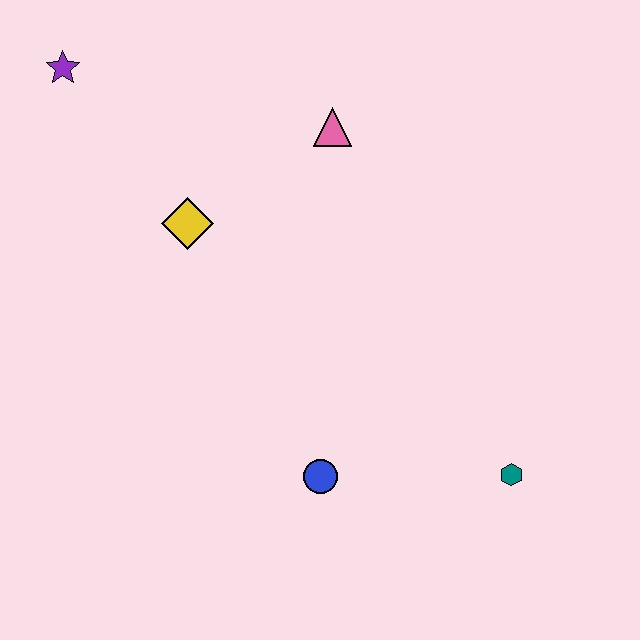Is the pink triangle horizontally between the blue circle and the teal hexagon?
Yes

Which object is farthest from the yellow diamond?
The teal hexagon is farthest from the yellow diamond.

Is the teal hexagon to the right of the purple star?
Yes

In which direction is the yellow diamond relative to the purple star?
The yellow diamond is below the purple star.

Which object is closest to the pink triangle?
The yellow diamond is closest to the pink triangle.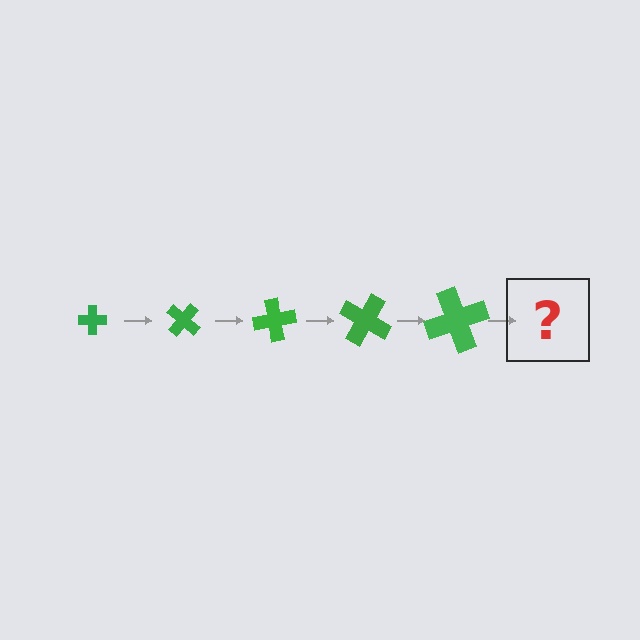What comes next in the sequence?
The next element should be a cross, larger than the previous one and rotated 200 degrees from the start.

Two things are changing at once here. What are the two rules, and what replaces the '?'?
The two rules are that the cross grows larger each step and it rotates 40 degrees each step. The '?' should be a cross, larger than the previous one and rotated 200 degrees from the start.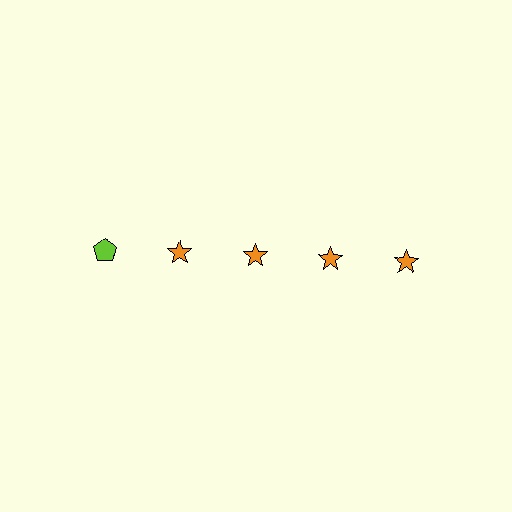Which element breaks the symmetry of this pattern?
The lime pentagon in the top row, leftmost column breaks the symmetry. All other shapes are orange stars.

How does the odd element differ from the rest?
It differs in both color (lime instead of orange) and shape (pentagon instead of star).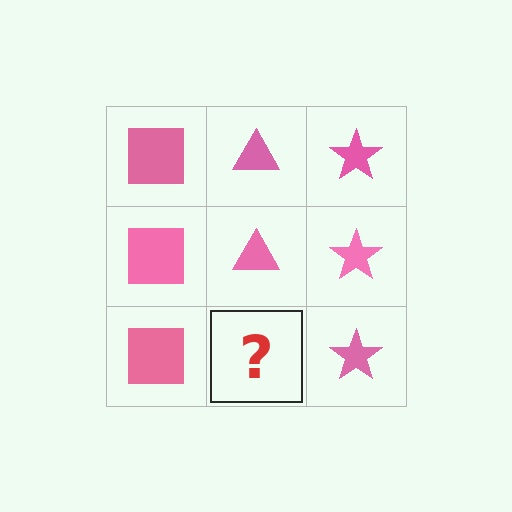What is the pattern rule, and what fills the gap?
The rule is that each column has a consistent shape. The gap should be filled with a pink triangle.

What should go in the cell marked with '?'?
The missing cell should contain a pink triangle.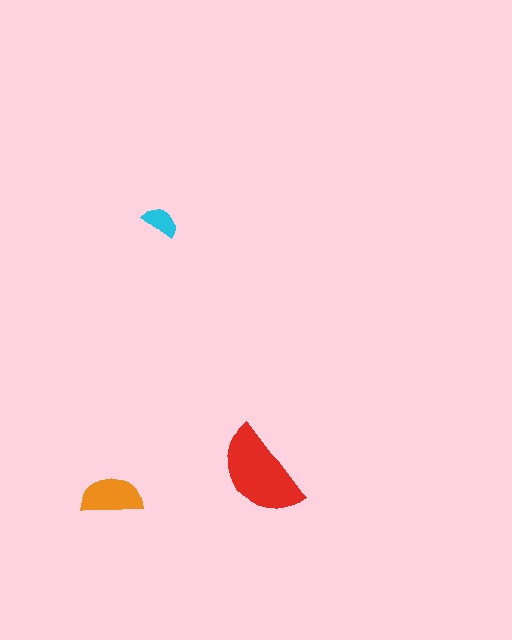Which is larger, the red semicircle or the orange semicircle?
The red one.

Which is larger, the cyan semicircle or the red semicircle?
The red one.